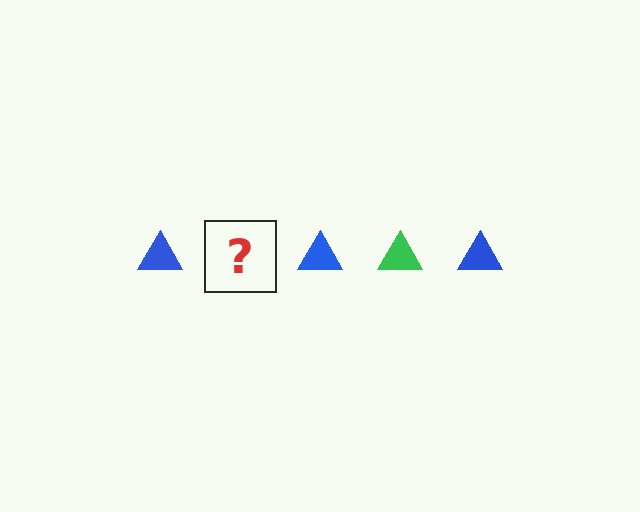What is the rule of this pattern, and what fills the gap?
The rule is that the pattern cycles through blue, green triangles. The gap should be filled with a green triangle.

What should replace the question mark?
The question mark should be replaced with a green triangle.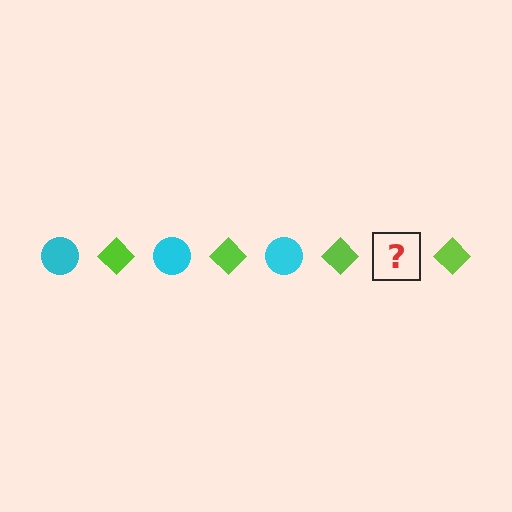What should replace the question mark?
The question mark should be replaced with a cyan circle.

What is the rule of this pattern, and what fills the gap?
The rule is that the pattern alternates between cyan circle and lime diamond. The gap should be filled with a cyan circle.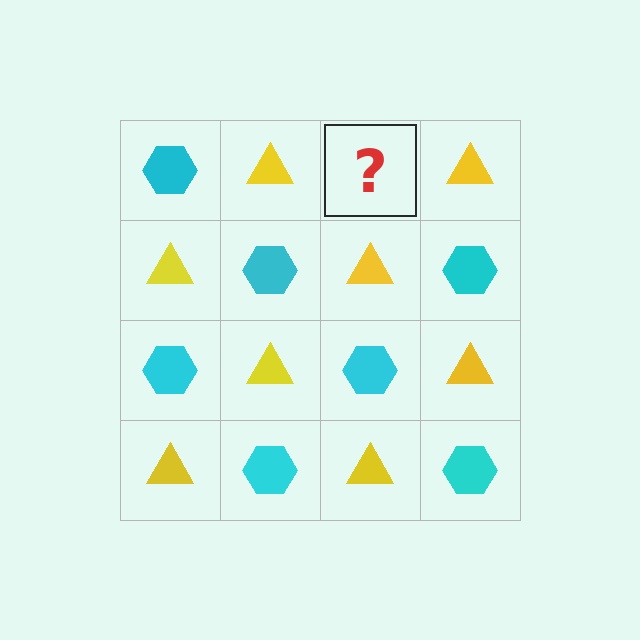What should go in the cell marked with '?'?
The missing cell should contain a cyan hexagon.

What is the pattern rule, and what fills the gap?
The rule is that it alternates cyan hexagon and yellow triangle in a checkerboard pattern. The gap should be filled with a cyan hexagon.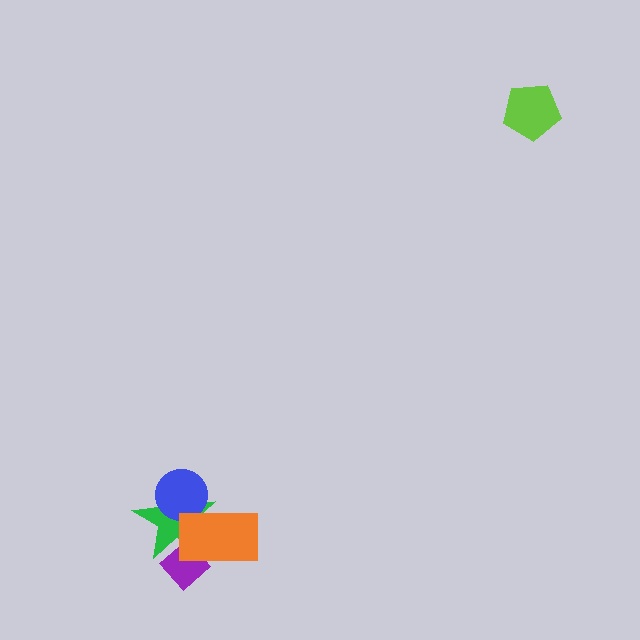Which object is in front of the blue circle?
The orange rectangle is in front of the blue circle.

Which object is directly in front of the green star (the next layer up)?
The blue circle is directly in front of the green star.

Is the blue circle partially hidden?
Yes, it is partially covered by another shape.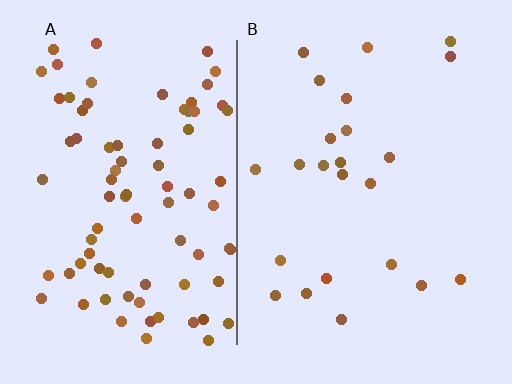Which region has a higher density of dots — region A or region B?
A (the left).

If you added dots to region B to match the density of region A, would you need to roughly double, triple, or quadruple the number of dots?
Approximately quadruple.